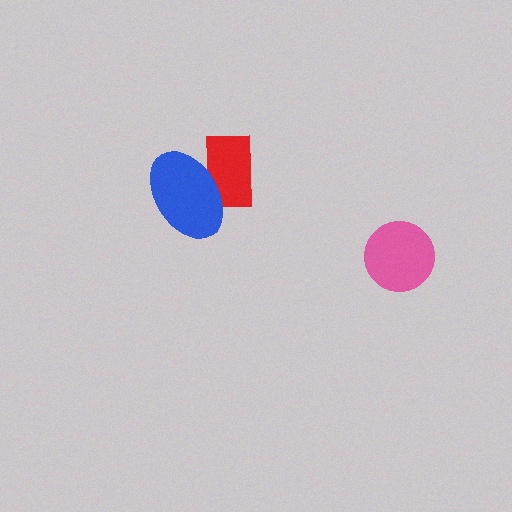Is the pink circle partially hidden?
No, no other shape covers it.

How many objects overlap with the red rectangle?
1 object overlaps with the red rectangle.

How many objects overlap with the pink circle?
0 objects overlap with the pink circle.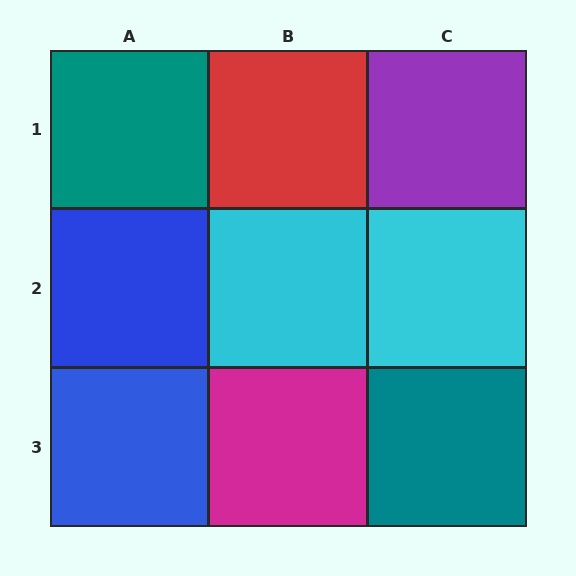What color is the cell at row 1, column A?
Teal.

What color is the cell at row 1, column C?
Purple.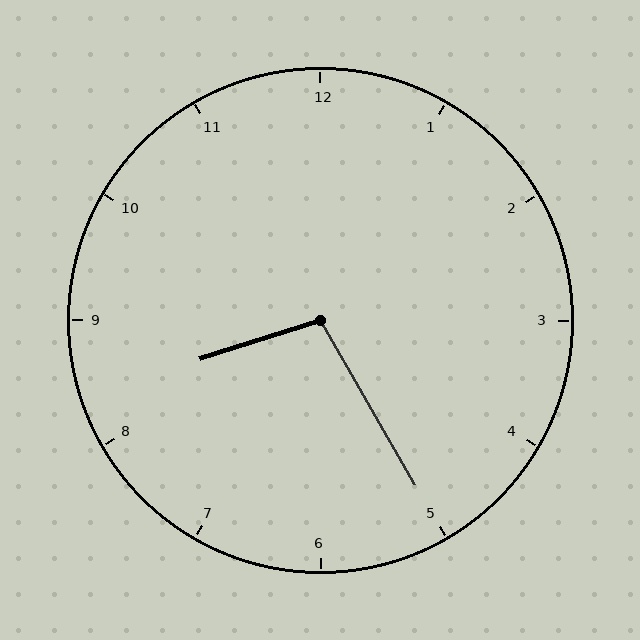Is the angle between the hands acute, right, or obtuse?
It is obtuse.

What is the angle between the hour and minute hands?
Approximately 102 degrees.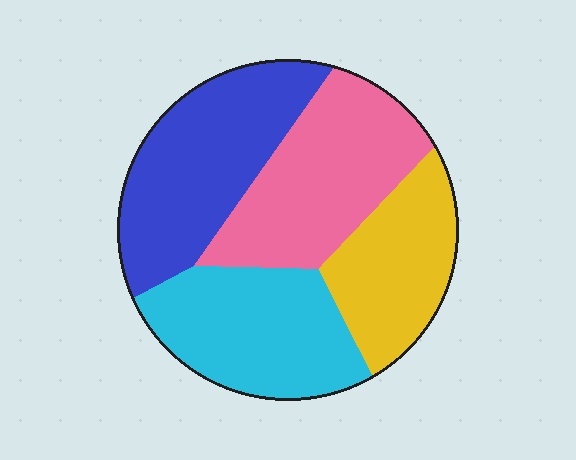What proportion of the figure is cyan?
Cyan takes up between a quarter and a half of the figure.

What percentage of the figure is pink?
Pink takes up between a sixth and a third of the figure.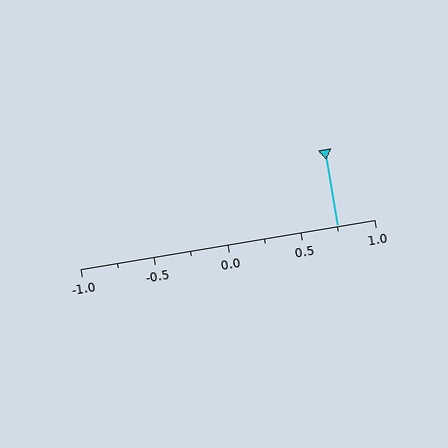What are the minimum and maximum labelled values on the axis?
The axis runs from -1.0 to 1.0.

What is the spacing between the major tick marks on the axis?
The major ticks are spaced 0.5 apart.